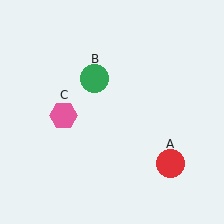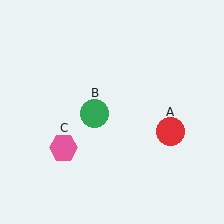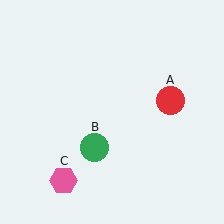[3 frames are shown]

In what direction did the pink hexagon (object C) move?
The pink hexagon (object C) moved down.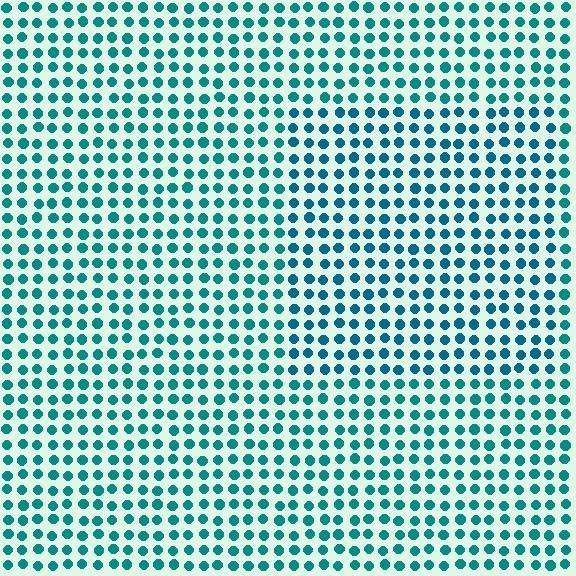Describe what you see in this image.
The image is filled with small teal elements in a uniform arrangement. A rectangle-shaped region is visible where the elements are tinted to a slightly different hue, forming a subtle color boundary.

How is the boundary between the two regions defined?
The boundary is defined purely by a slight shift in hue (about 17 degrees). Spacing, size, and orientation are identical on both sides.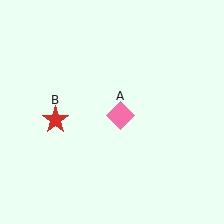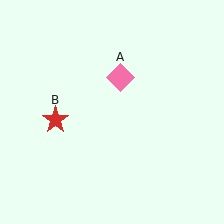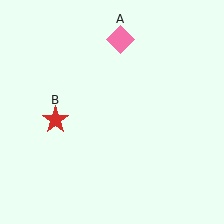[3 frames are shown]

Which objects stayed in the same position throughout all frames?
Red star (object B) remained stationary.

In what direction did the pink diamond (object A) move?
The pink diamond (object A) moved up.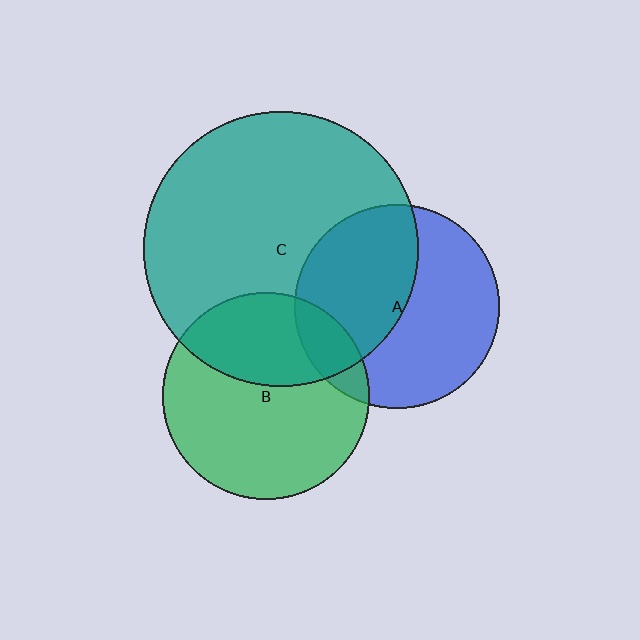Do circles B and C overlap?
Yes.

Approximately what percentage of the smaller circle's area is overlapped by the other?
Approximately 35%.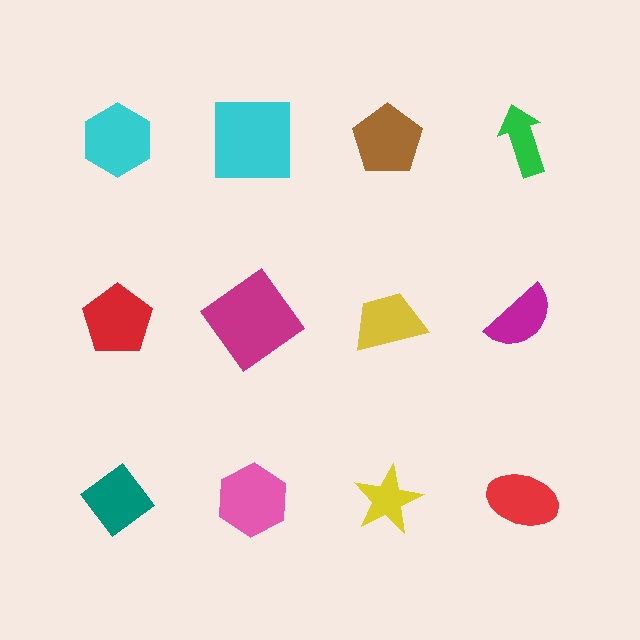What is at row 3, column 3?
A yellow star.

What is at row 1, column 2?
A cyan square.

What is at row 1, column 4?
A green arrow.